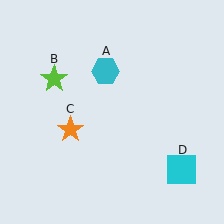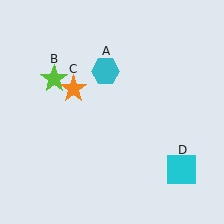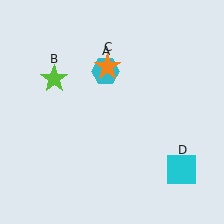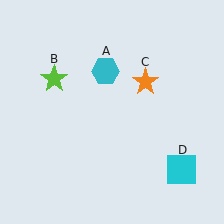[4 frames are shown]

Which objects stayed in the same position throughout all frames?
Cyan hexagon (object A) and lime star (object B) and cyan square (object D) remained stationary.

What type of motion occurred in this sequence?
The orange star (object C) rotated clockwise around the center of the scene.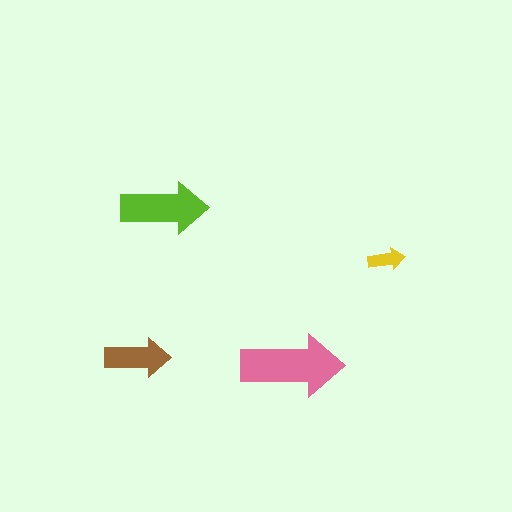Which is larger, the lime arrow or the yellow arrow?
The lime one.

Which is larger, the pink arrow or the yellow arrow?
The pink one.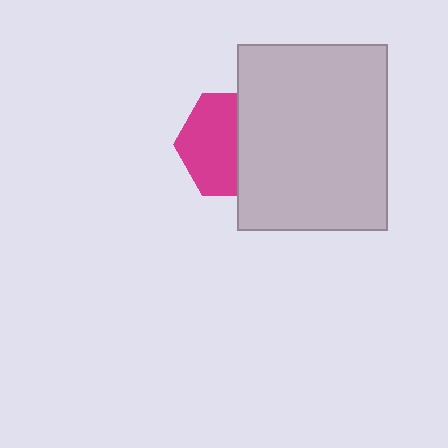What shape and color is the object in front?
The object in front is a light gray rectangle.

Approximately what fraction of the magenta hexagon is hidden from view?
Roughly 44% of the magenta hexagon is hidden behind the light gray rectangle.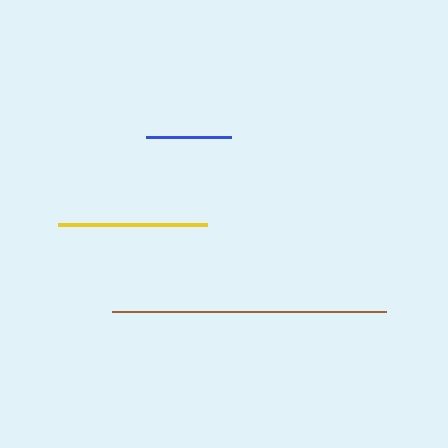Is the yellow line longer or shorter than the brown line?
The brown line is longer than the yellow line.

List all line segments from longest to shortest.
From longest to shortest: brown, yellow, blue.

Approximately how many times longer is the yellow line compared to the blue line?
The yellow line is approximately 1.7 times the length of the blue line.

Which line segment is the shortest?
The blue line is the shortest at approximately 85 pixels.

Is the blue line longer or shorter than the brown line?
The brown line is longer than the blue line.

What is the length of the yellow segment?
The yellow segment is approximately 148 pixels long.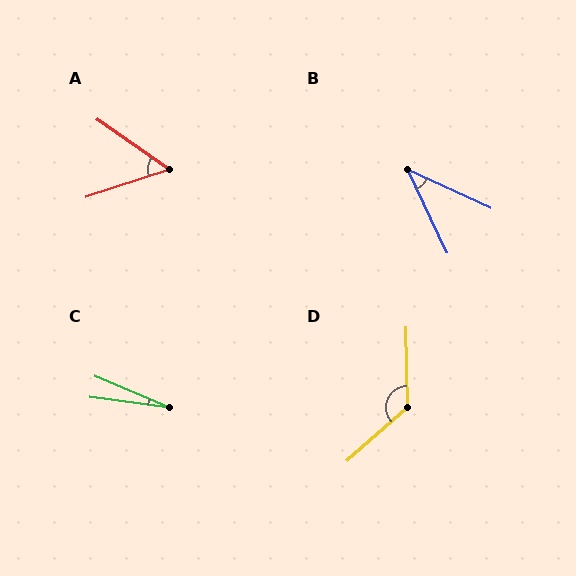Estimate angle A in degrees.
Approximately 53 degrees.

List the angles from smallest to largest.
C (15°), B (40°), A (53°), D (131°).